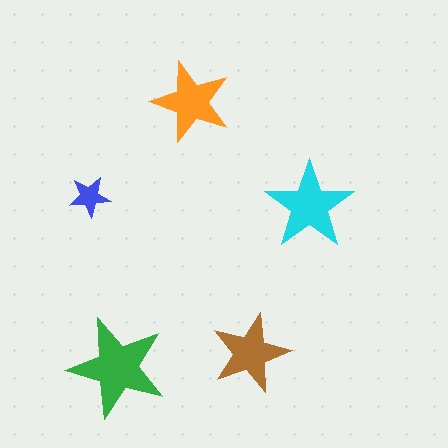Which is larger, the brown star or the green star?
The green one.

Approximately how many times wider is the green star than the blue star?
About 2.5 times wider.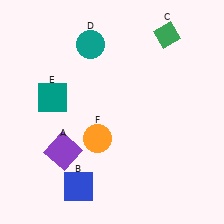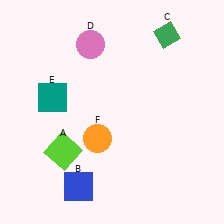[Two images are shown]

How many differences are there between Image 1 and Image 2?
There are 2 differences between the two images.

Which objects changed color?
A changed from purple to lime. D changed from teal to pink.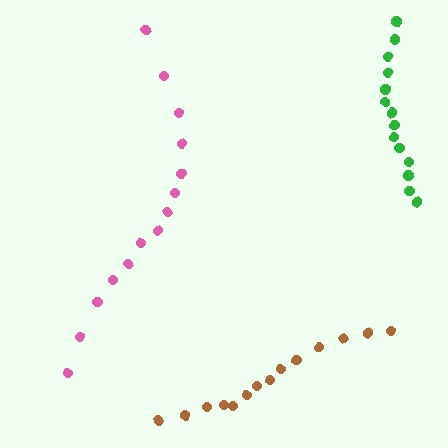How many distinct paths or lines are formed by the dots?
There are 3 distinct paths.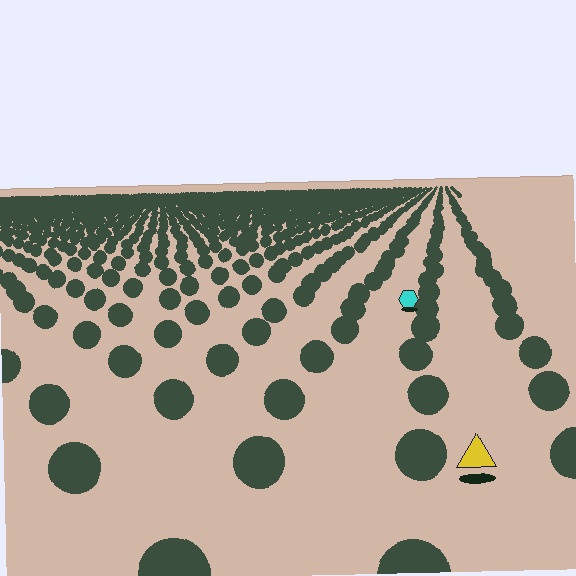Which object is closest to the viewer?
The yellow triangle is closest. The texture marks near it are larger and more spread out.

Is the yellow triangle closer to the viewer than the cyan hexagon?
Yes. The yellow triangle is closer — you can tell from the texture gradient: the ground texture is coarser near it.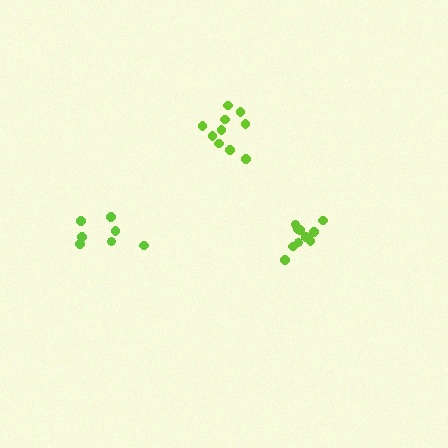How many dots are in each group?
Group 1: 10 dots, Group 2: 10 dots, Group 3: 7 dots (27 total).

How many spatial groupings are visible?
There are 3 spatial groupings.